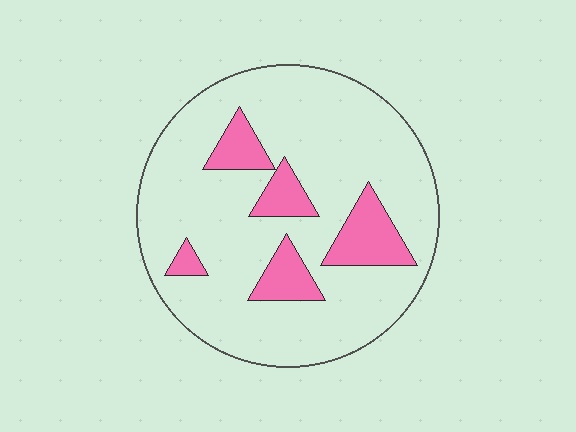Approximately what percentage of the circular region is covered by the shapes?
Approximately 15%.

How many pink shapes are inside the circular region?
5.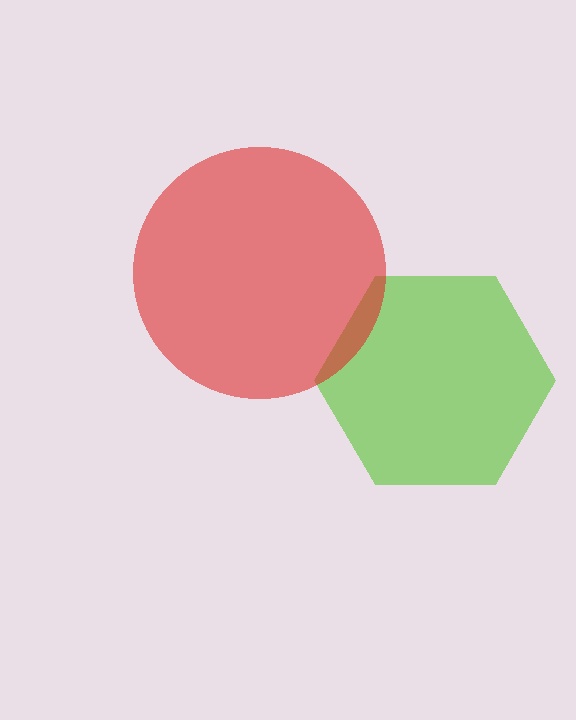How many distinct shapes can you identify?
There are 2 distinct shapes: a lime hexagon, a red circle.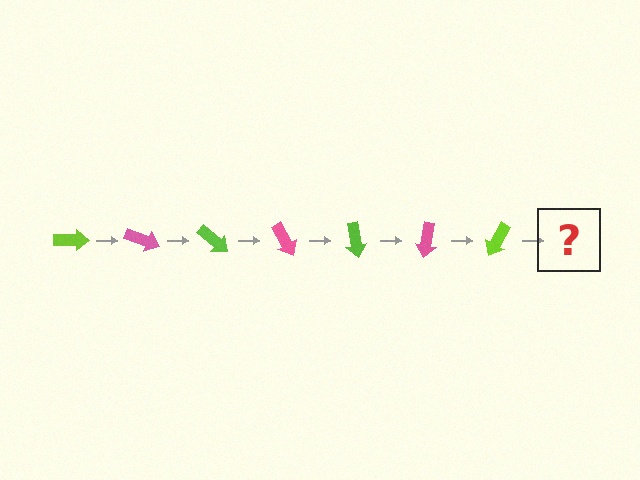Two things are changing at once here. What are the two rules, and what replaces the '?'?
The two rules are that it rotates 20 degrees each step and the color cycles through lime and pink. The '?' should be a pink arrow, rotated 140 degrees from the start.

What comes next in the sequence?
The next element should be a pink arrow, rotated 140 degrees from the start.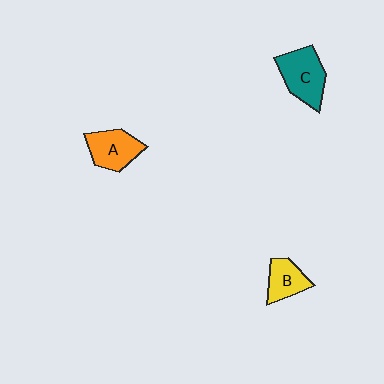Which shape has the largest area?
Shape C (teal).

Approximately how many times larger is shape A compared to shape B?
Approximately 1.3 times.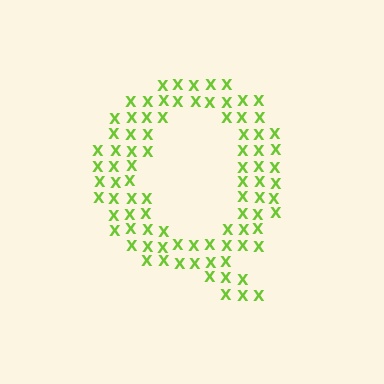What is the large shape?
The large shape is the letter Q.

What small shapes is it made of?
It is made of small letter X's.